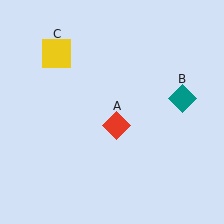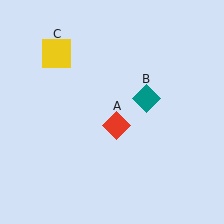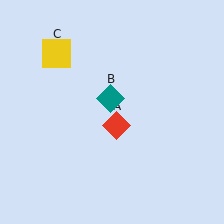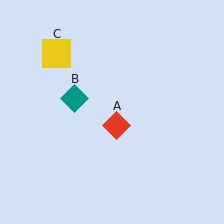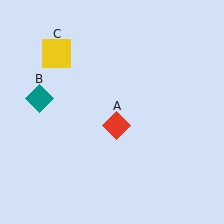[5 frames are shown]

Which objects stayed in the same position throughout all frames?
Red diamond (object A) and yellow square (object C) remained stationary.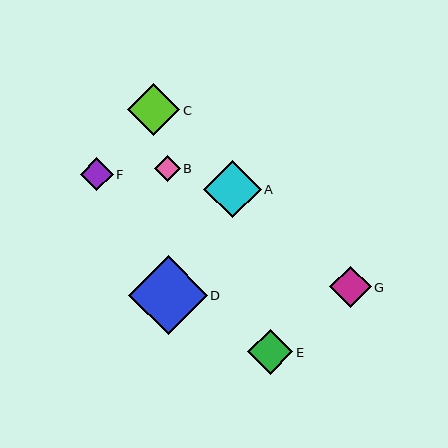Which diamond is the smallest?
Diamond B is the smallest with a size of approximately 26 pixels.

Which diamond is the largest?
Diamond D is the largest with a size of approximately 79 pixels.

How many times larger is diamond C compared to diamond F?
Diamond C is approximately 1.6 times the size of diamond F.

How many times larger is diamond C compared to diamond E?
Diamond C is approximately 1.2 times the size of diamond E.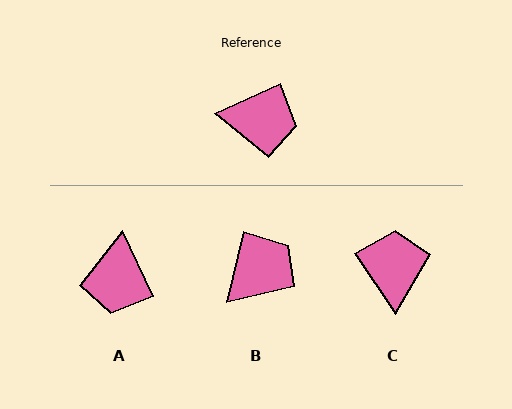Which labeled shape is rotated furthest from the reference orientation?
C, about 99 degrees away.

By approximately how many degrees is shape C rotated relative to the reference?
Approximately 99 degrees counter-clockwise.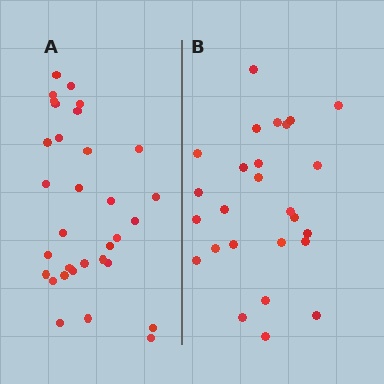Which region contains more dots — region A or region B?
Region A (the left region) has more dots.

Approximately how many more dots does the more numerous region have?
Region A has about 6 more dots than region B.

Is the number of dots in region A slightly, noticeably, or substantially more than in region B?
Region A has only slightly more — the two regions are fairly close. The ratio is roughly 1.2 to 1.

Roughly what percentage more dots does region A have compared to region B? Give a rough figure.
About 25% more.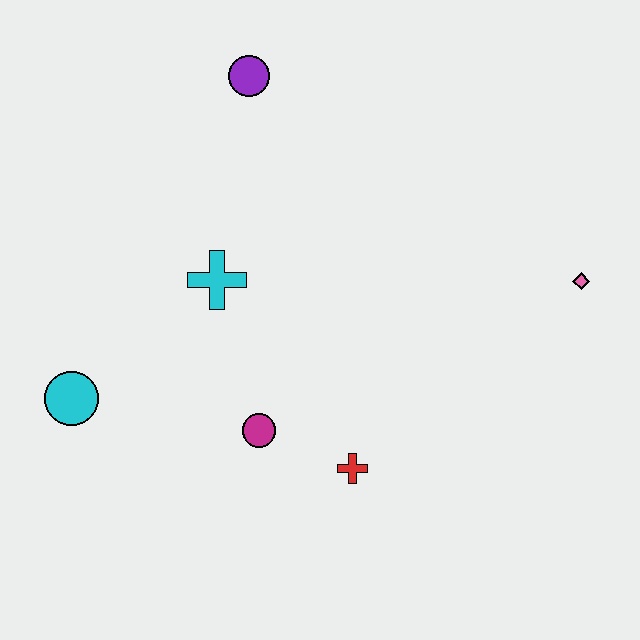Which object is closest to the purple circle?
The cyan cross is closest to the purple circle.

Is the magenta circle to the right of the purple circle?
Yes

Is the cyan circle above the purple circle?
No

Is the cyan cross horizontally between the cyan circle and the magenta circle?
Yes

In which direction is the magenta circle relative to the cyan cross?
The magenta circle is below the cyan cross.